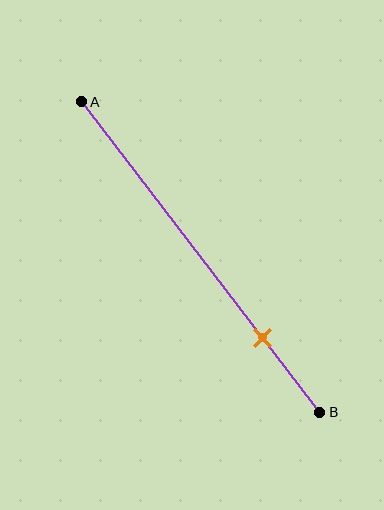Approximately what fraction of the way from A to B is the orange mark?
The orange mark is approximately 75% of the way from A to B.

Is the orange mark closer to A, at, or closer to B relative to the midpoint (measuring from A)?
The orange mark is closer to point B than the midpoint of segment AB.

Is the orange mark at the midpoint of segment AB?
No, the mark is at about 75% from A, not at the 50% midpoint.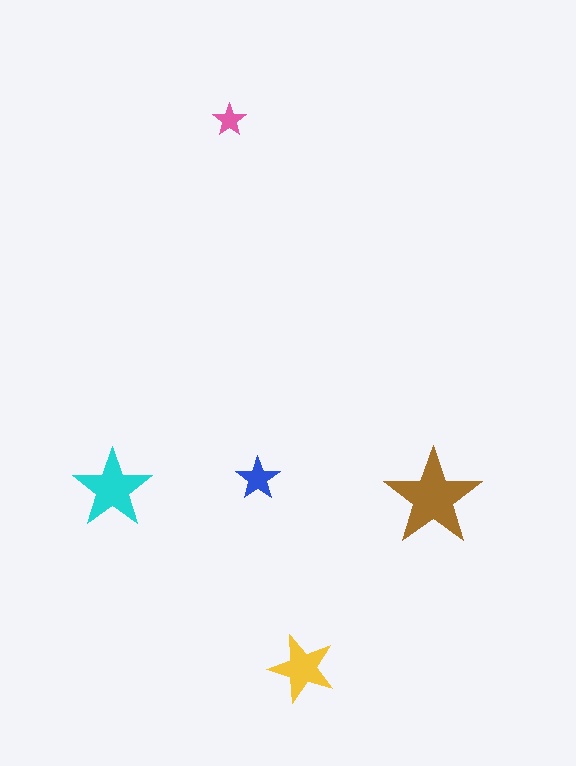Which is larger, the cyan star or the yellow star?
The cyan one.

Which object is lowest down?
The yellow star is bottommost.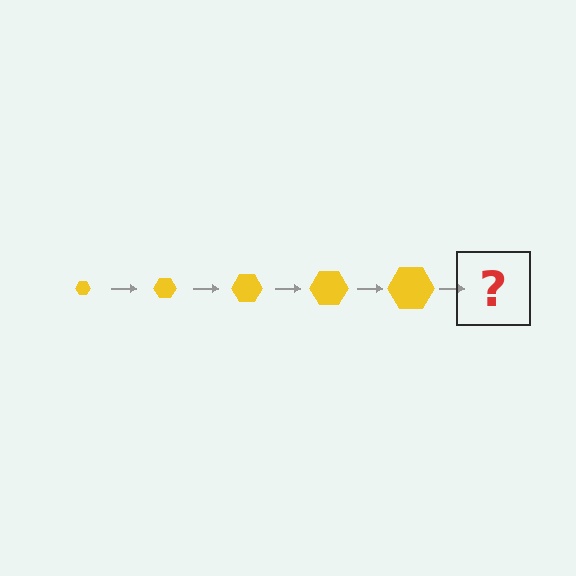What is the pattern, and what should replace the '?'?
The pattern is that the hexagon gets progressively larger each step. The '?' should be a yellow hexagon, larger than the previous one.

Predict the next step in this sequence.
The next step is a yellow hexagon, larger than the previous one.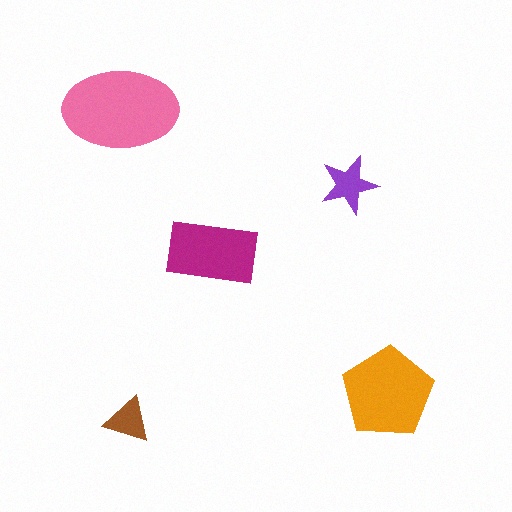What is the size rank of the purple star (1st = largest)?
4th.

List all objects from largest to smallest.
The pink ellipse, the orange pentagon, the magenta rectangle, the purple star, the brown triangle.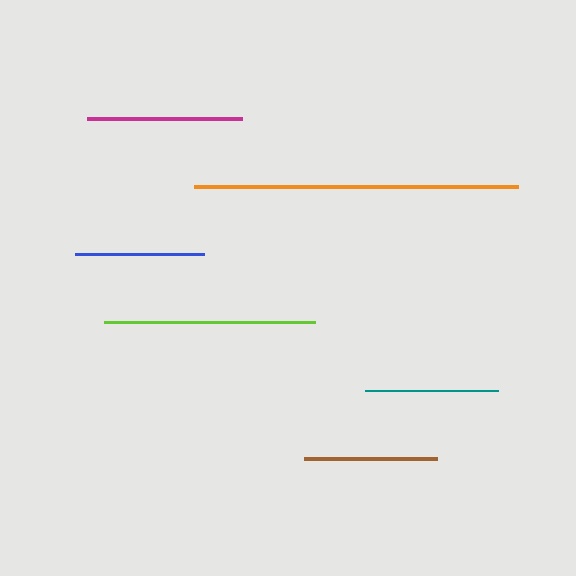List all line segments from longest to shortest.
From longest to shortest: orange, lime, magenta, brown, teal, blue.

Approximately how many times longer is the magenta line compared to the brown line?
The magenta line is approximately 1.2 times the length of the brown line.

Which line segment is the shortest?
The blue line is the shortest at approximately 129 pixels.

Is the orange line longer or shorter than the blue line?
The orange line is longer than the blue line.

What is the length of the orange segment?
The orange segment is approximately 323 pixels long.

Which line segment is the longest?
The orange line is the longest at approximately 323 pixels.